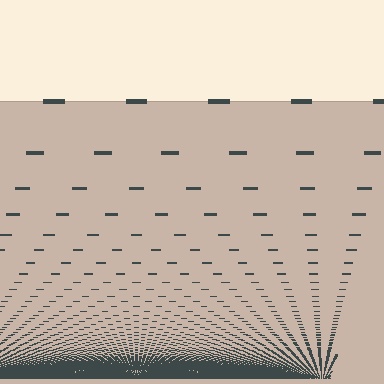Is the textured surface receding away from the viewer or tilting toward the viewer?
The surface appears to tilt toward the viewer. Texture elements get larger and sparser toward the top.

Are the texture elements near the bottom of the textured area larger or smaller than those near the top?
Smaller. The gradient is inverted — elements near the bottom are smaller and denser.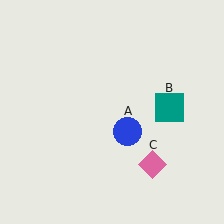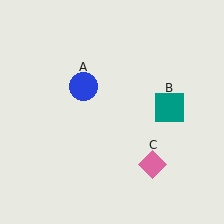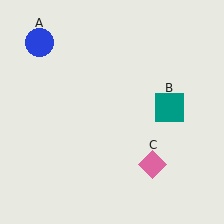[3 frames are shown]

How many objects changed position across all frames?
1 object changed position: blue circle (object A).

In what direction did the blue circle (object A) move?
The blue circle (object A) moved up and to the left.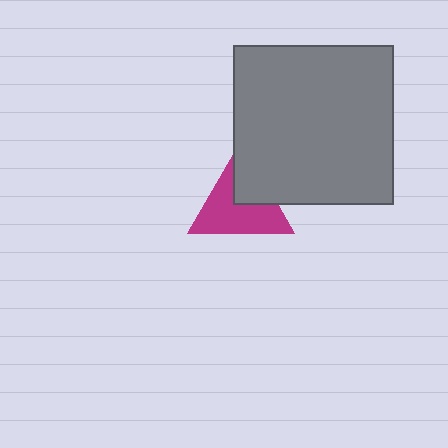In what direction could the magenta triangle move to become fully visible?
The magenta triangle could move toward the lower-left. That would shift it out from behind the gray square entirely.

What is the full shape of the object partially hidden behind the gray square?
The partially hidden object is a magenta triangle.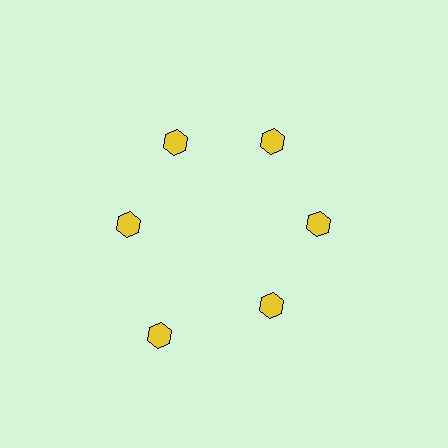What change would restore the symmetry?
The symmetry would be restored by moving it inward, back onto the ring so that all 6 hexagons sit at equal angles and equal distance from the center.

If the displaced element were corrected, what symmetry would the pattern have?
It would have 6-fold rotational symmetry — the pattern would map onto itself every 60 degrees.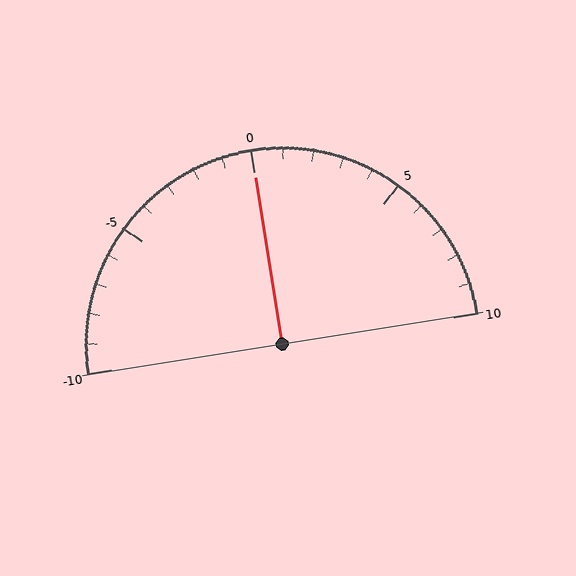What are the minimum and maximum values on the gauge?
The gauge ranges from -10 to 10.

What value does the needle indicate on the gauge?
The needle indicates approximately 0.